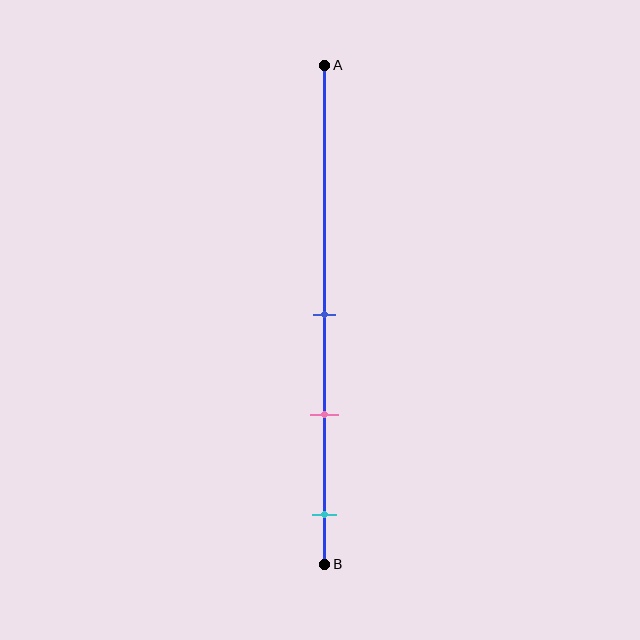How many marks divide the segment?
There are 3 marks dividing the segment.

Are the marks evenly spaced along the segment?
Yes, the marks are approximately evenly spaced.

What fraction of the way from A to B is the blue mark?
The blue mark is approximately 50% (0.5) of the way from A to B.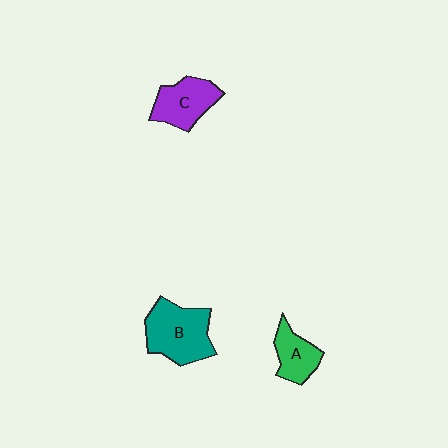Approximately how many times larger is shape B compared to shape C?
Approximately 1.4 times.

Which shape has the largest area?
Shape B (teal).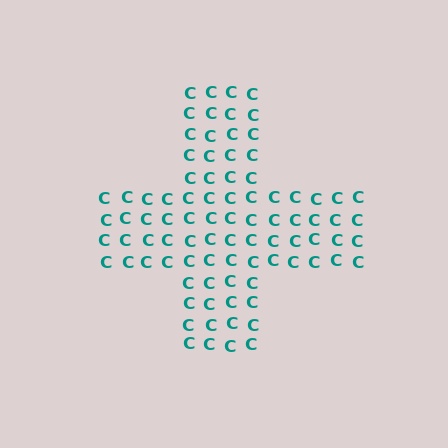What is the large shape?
The large shape is a cross.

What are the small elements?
The small elements are letter C's.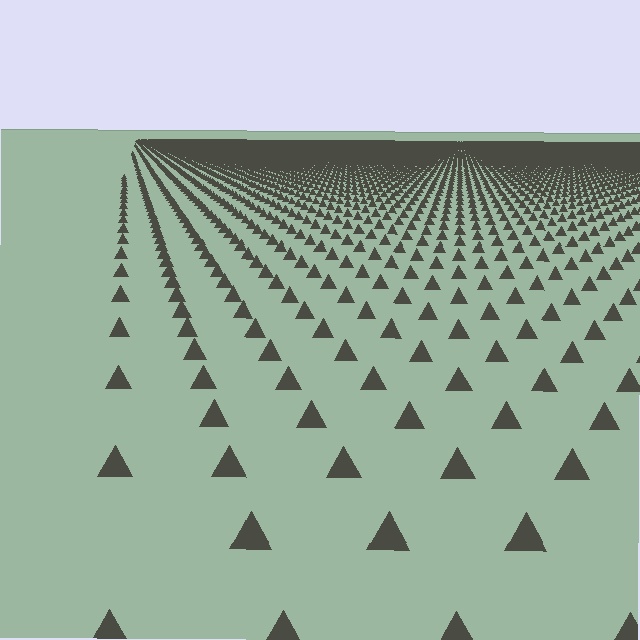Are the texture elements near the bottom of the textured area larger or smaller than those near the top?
Larger. Near the bottom, elements are closer to the viewer and appear at a bigger on-screen size.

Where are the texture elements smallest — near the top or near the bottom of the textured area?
Near the top.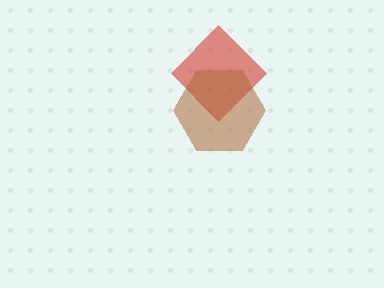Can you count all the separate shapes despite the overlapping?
Yes, there are 2 separate shapes.